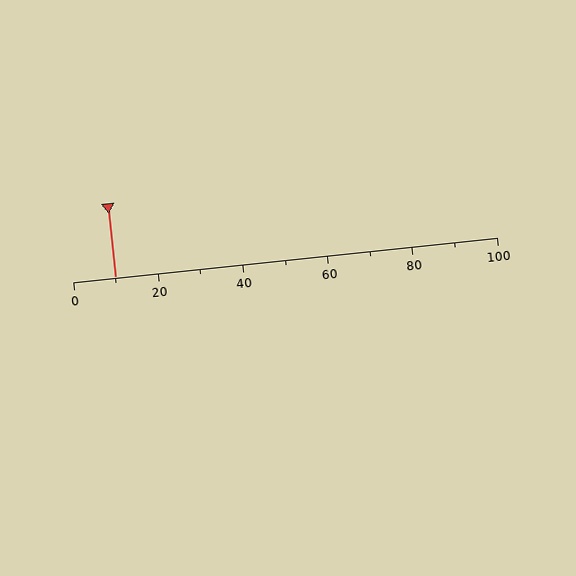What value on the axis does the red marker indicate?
The marker indicates approximately 10.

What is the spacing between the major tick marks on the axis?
The major ticks are spaced 20 apart.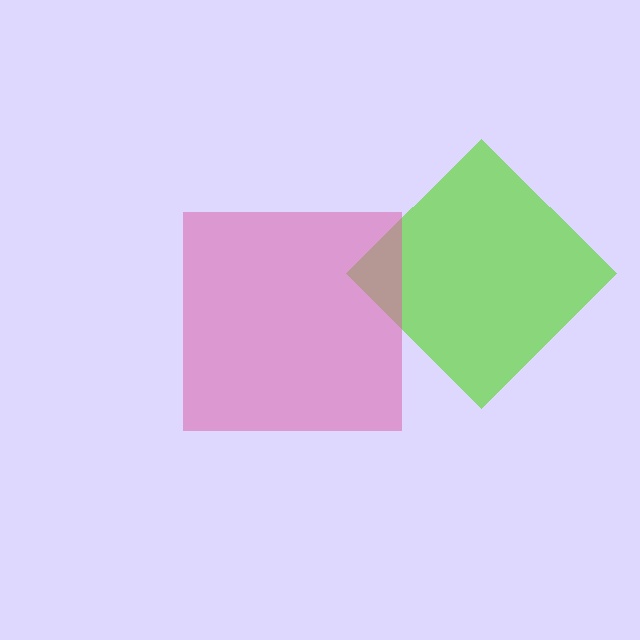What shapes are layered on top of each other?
The layered shapes are: a lime diamond, a pink square.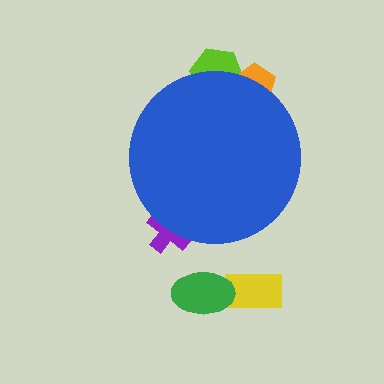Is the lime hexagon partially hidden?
Yes, the lime hexagon is partially hidden behind the blue circle.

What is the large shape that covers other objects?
A blue circle.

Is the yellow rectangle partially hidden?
No, the yellow rectangle is fully visible.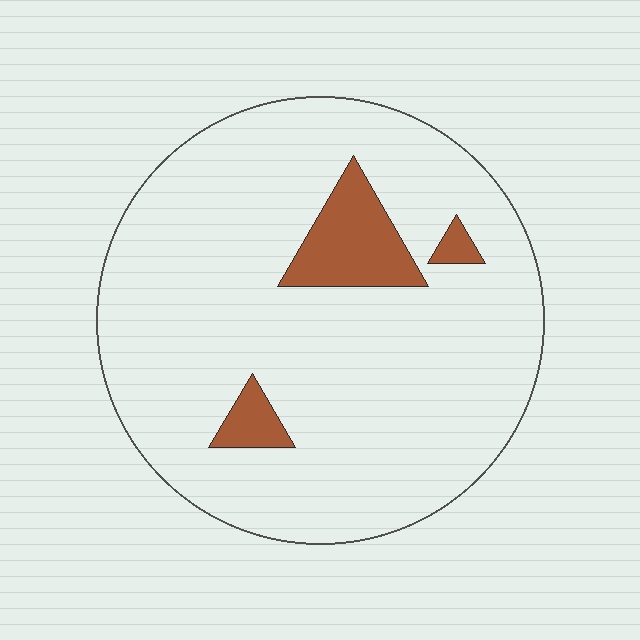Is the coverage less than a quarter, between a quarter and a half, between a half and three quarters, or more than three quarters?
Less than a quarter.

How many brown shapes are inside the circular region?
3.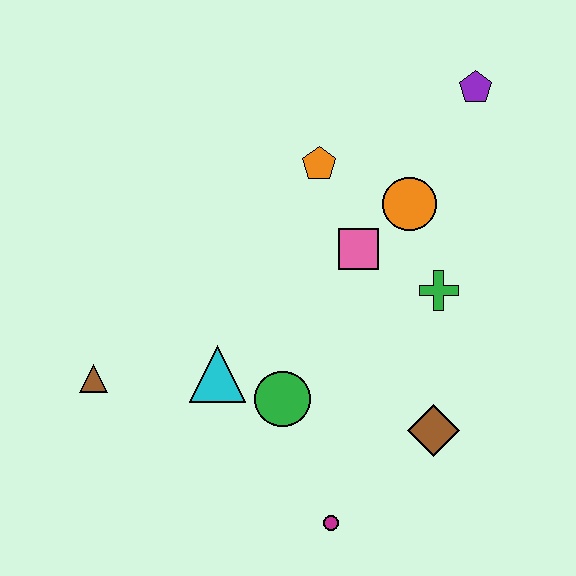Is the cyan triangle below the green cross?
Yes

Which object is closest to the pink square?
The orange circle is closest to the pink square.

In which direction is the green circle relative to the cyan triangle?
The green circle is to the right of the cyan triangle.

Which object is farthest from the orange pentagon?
The magenta circle is farthest from the orange pentagon.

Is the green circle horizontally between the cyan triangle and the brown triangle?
No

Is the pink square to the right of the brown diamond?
No